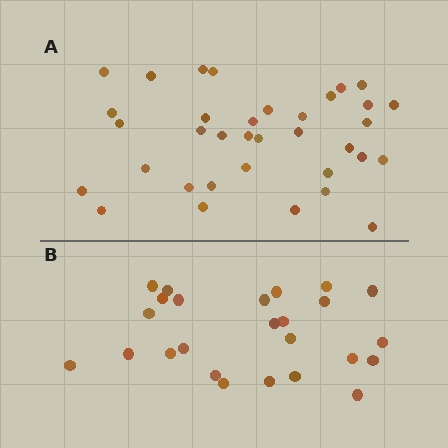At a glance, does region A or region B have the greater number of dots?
Region A (the top region) has more dots.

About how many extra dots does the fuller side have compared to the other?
Region A has roughly 10 or so more dots than region B.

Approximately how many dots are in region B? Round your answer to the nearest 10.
About 20 dots. (The exact count is 25, which rounds to 20.)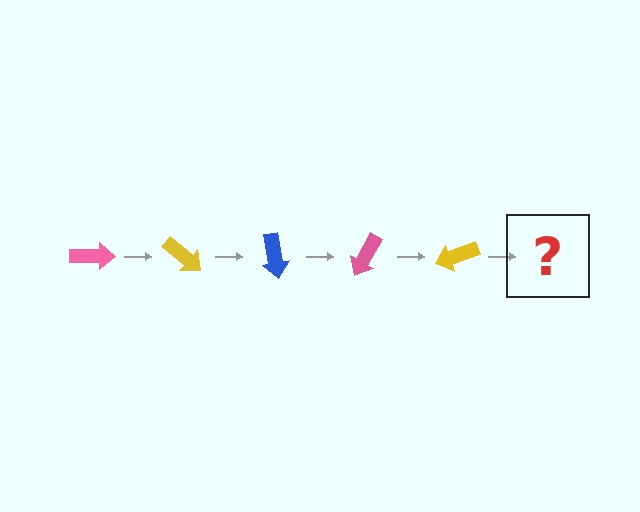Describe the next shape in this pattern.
It should be a blue arrow, rotated 200 degrees from the start.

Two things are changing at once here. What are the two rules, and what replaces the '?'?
The two rules are that it rotates 40 degrees each step and the color cycles through pink, yellow, and blue. The '?' should be a blue arrow, rotated 200 degrees from the start.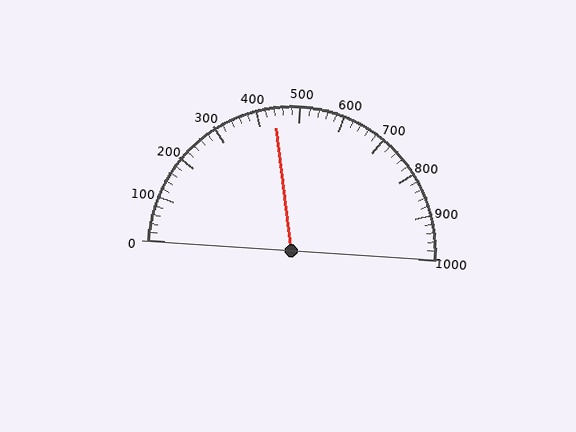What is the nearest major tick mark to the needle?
The nearest major tick mark is 400.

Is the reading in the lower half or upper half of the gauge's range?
The reading is in the lower half of the range (0 to 1000).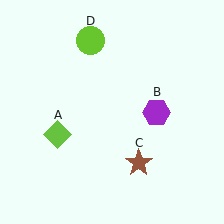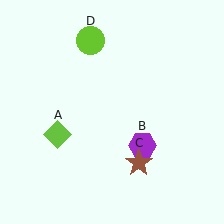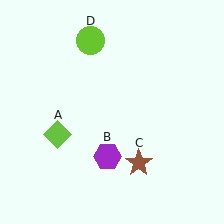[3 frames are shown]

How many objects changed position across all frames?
1 object changed position: purple hexagon (object B).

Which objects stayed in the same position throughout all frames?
Lime diamond (object A) and brown star (object C) and lime circle (object D) remained stationary.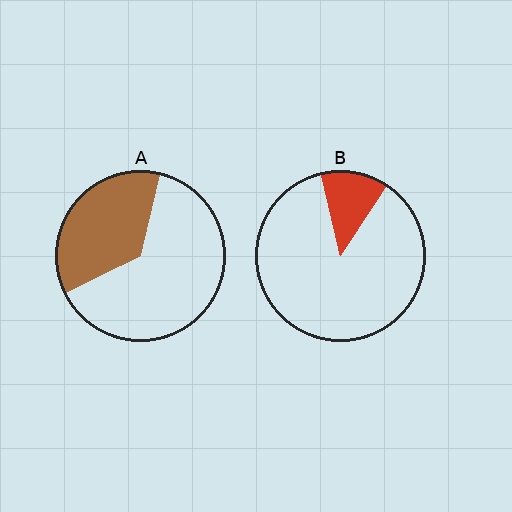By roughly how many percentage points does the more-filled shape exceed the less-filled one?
By roughly 25 percentage points (A over B).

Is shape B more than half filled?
No.